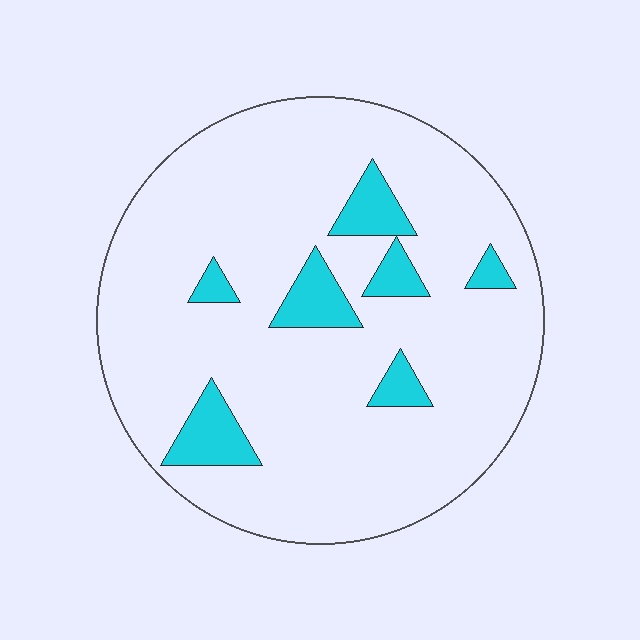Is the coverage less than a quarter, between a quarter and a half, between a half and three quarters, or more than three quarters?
Less than a quarter.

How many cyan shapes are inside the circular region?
7.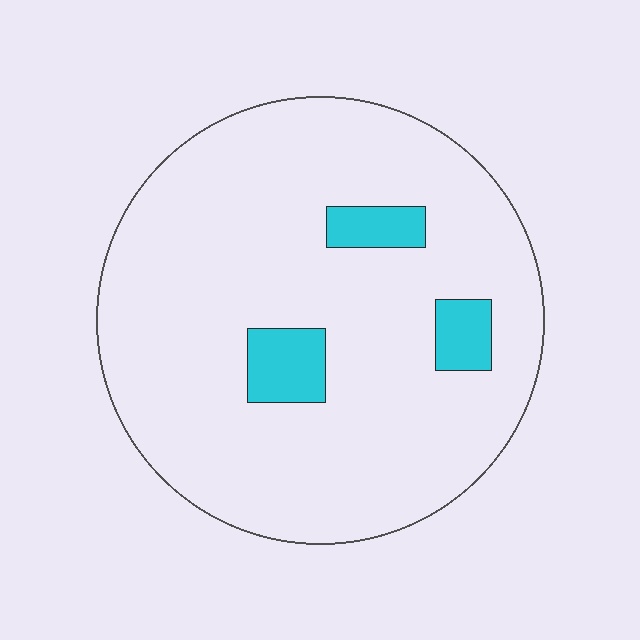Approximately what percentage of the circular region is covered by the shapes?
Approximately 10%.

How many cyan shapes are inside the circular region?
3.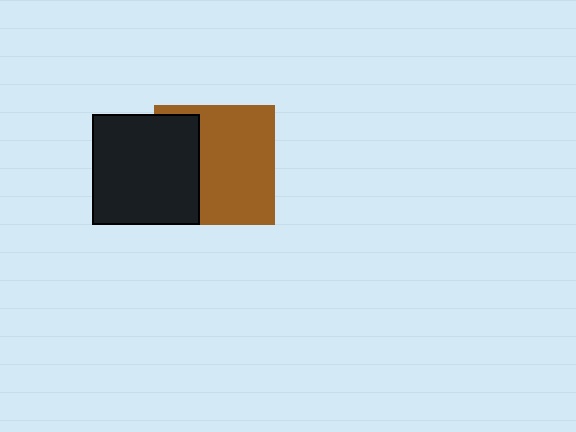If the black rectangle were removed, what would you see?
You would see the complete brown square.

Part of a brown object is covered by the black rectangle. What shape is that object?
It is a square.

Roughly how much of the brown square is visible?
About half of it is visible (roughly 65%).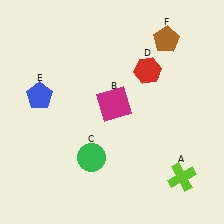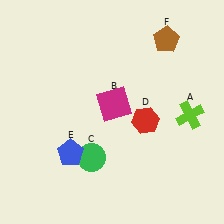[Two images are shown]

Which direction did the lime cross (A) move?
The lime cross (A) moved up.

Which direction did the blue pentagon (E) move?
The blue pentagon (E) moved down.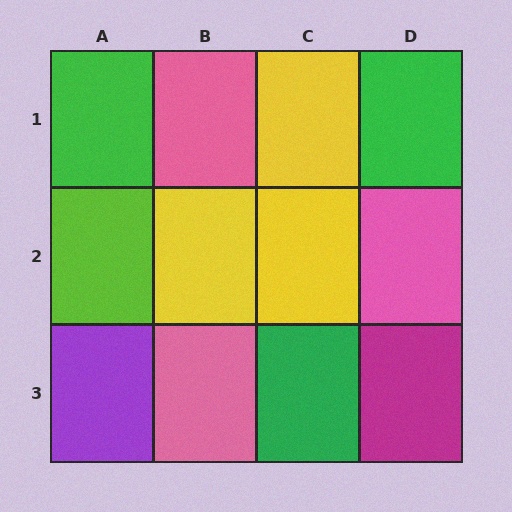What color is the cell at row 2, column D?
Pink.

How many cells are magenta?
1 cell is magenta.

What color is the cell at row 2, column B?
Yellow.